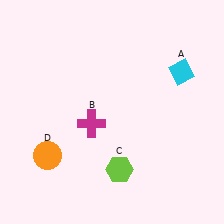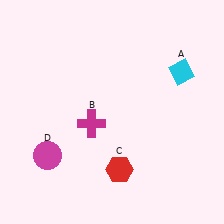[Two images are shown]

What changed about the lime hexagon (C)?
In Image 1, C is lime. In Image 2, it changed to red.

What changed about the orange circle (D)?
In Image 1, D is orange. In Image 2, it changed to magenta.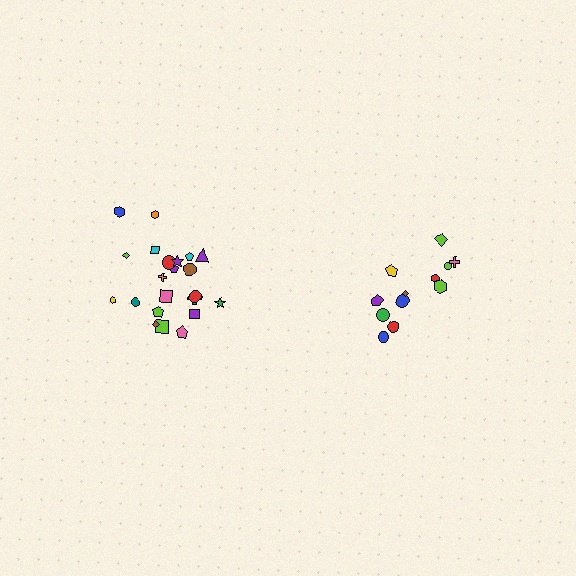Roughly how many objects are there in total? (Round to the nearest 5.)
Roughly 35 objects in total.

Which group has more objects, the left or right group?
The left group.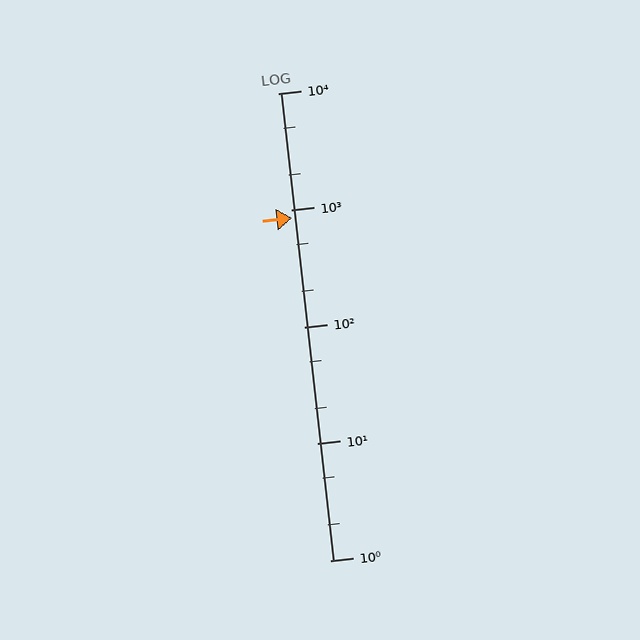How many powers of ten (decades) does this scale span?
The scale spans 4 decades, from 1 to 10000.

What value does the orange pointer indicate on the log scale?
The pointer indicates approximately 850.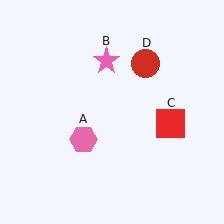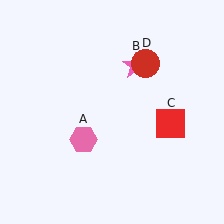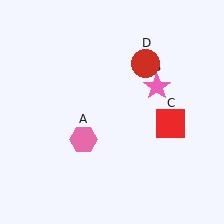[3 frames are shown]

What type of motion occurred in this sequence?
The pink star (object B) rotated clockwise around the center of the scene.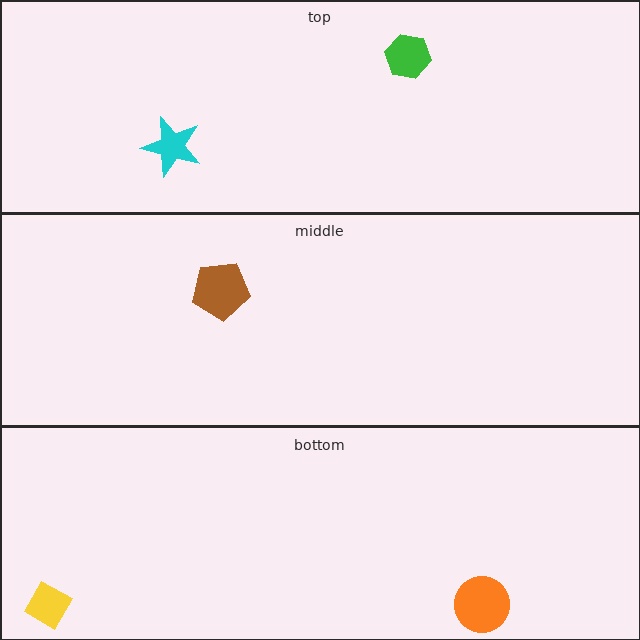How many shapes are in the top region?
2.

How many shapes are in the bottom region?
2.